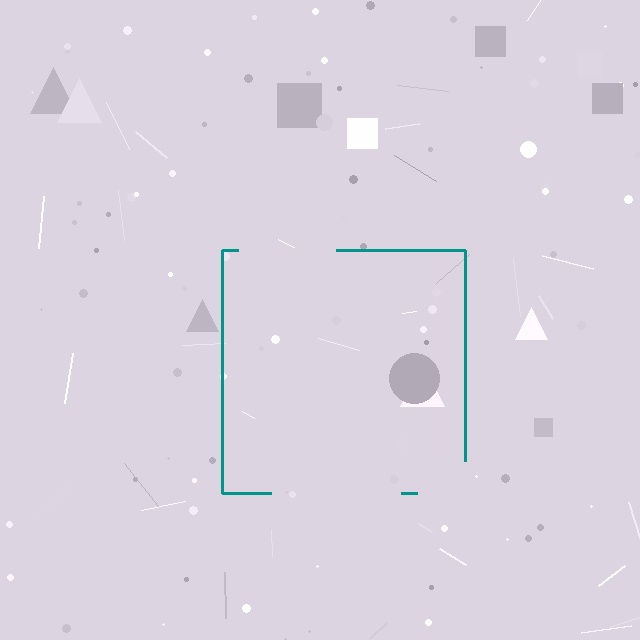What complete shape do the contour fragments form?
The contour fragments form a square.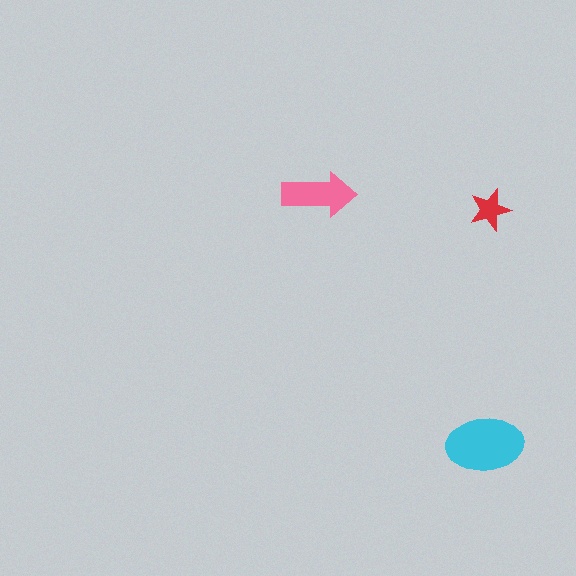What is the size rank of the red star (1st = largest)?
3rd.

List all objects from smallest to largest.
The red star, the pink arrow, the cyan ellipse.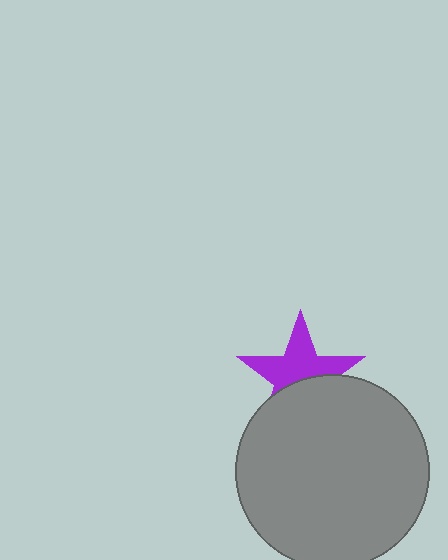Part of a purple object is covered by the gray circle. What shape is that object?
It is a star.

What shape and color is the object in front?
The object in front is a gray circle.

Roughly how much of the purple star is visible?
About half of it is visible (roughly 58%).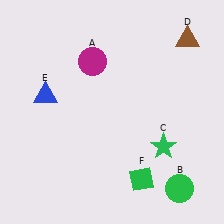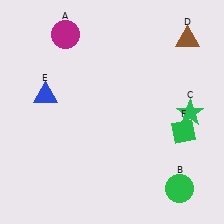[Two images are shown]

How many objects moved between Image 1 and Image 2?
3 objects moved between the two images.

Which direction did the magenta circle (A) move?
The magenta circle (A) moved up.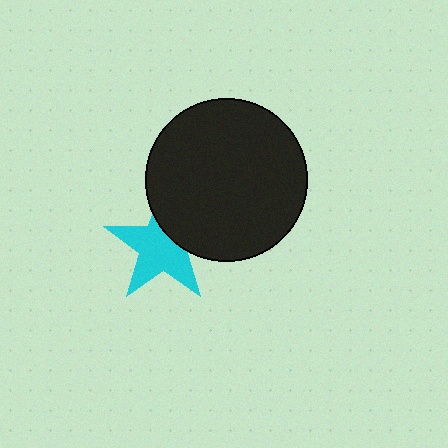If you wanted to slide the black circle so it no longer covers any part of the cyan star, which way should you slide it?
Slide it toward the upper-right — that is the most direct way to separate the two shapes.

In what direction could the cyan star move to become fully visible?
The cyan star could move toward the lower-left. That would shift it out from behind the black circle entirely.